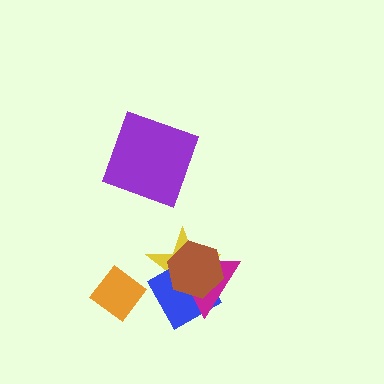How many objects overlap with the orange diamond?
0 objects overlap with the orange diamond.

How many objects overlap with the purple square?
0 objects overlap with the purple square.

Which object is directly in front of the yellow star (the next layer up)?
The blue square is directly in front of the yellow star.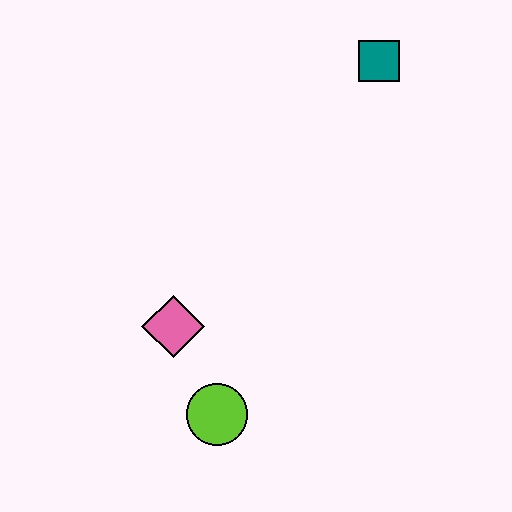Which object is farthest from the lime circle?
The teal square is farthest from the lime circle.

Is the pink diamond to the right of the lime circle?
No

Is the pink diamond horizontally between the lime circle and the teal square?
No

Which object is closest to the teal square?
The pink diamond is closest to the teal square.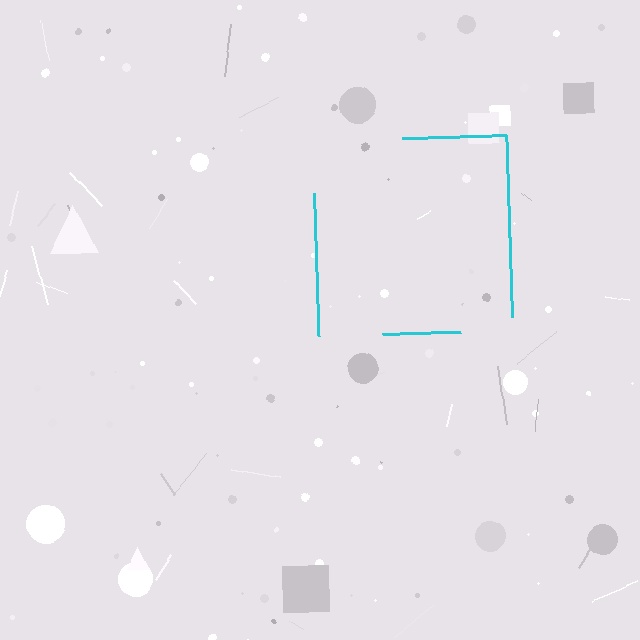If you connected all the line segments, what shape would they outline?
They would outline a square.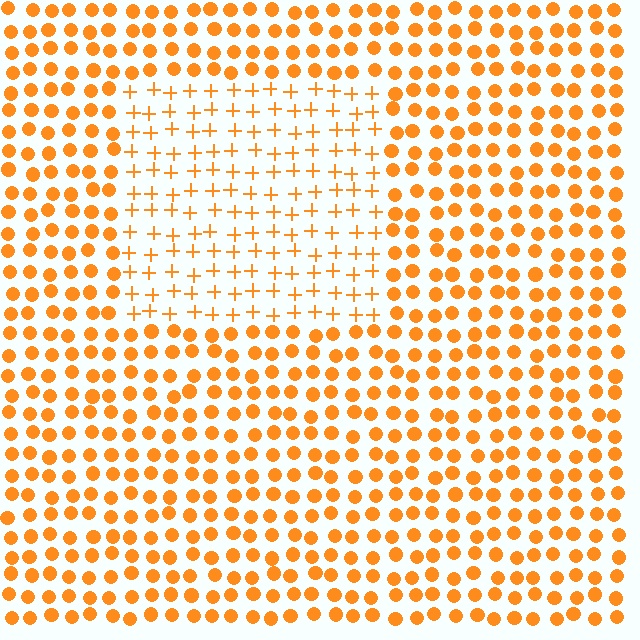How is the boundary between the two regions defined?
The boundary is defined by a change in element shape: plus signs inside vs. circles outside. All elements share the same color and spacing.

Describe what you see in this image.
The image is filled with small orange elements arranged in a uniform grid. A rectangle-shaped region contains plus signs, while the surrounding area contains circles. The boundary is defined purely by the change in element shape.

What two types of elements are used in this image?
The image uses plus signs inside the rectangle region and circles outside it.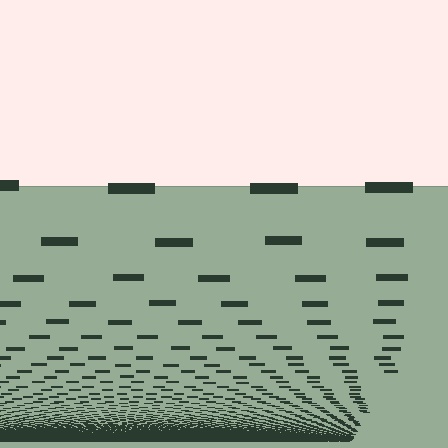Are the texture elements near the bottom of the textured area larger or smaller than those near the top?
Smaller. The gradient is inverted — elements near the bottom are smaller and denser.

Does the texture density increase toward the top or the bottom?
Density increases toward the bottom.